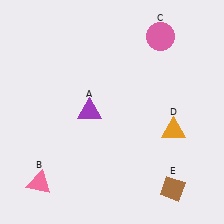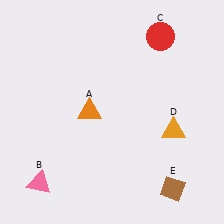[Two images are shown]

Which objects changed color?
A changed from purple to orange. C changed from pink to red.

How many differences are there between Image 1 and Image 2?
There are 2 differences between the two images.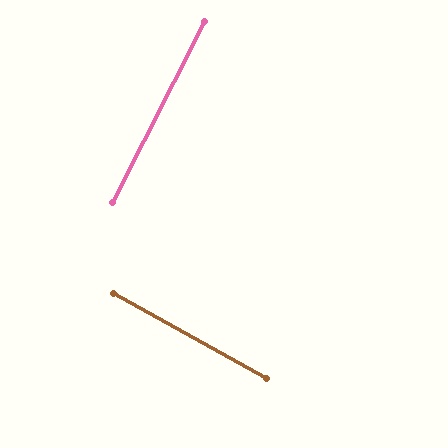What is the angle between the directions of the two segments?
Approximately 88 degrees.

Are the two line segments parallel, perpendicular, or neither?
Perpendicular — they meet at approximately 88°.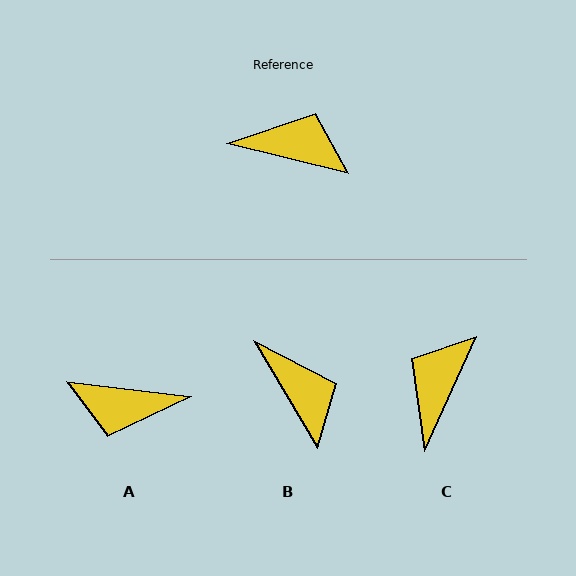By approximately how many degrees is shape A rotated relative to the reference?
Approximately 173 degrees clockwise.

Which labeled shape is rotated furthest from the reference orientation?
A, about 173 degrees away.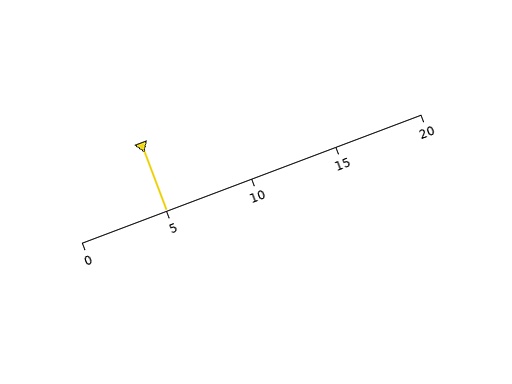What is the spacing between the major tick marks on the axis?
The major ticks are spaced 5 apart.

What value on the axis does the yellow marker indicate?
The marker indicates approximately 5.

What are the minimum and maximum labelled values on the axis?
The axis runs from 0 to 20.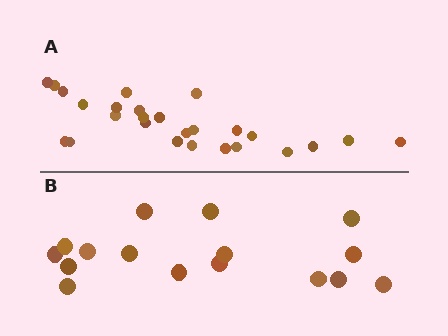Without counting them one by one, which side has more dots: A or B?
Region A (the top region) has more dots.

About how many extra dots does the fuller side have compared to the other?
Region A has roughly 10 or so more dots than region B.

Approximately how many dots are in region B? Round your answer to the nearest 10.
About 20 dots. (The exact count is 16, which rounds to 20.)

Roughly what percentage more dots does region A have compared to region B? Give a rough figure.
About 60% more.